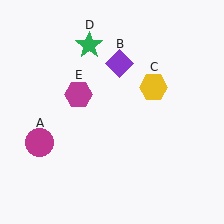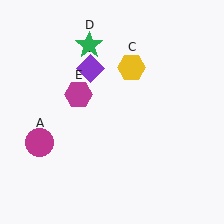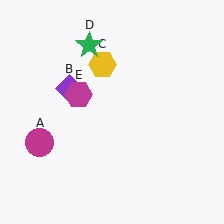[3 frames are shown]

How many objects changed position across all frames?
2 objects changed position: purple diamond (object B), yellow hexagon (object C).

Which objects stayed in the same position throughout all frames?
Magenta circle (object A) and green star (object D) and magenta hexagon (object E) remained stationary.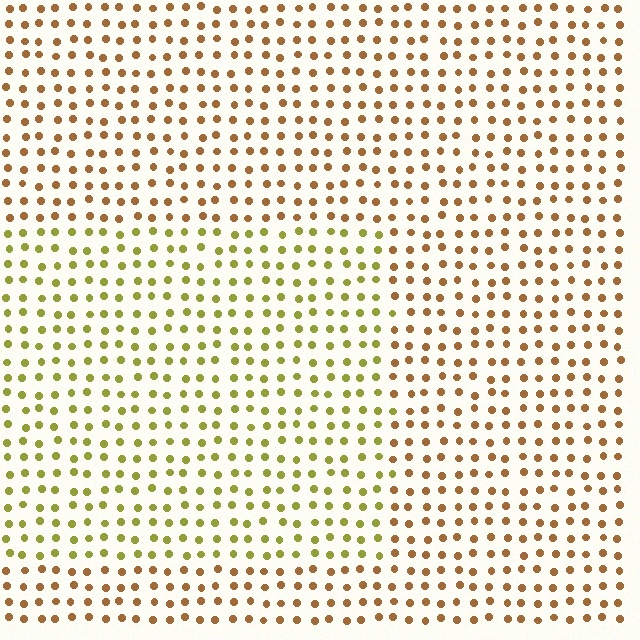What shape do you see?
I see a rectangle.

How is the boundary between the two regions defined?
The boundary is defined purely by a slight shift in hue (about 40 degrees). Spacing, size, and orientation are identical on both sides.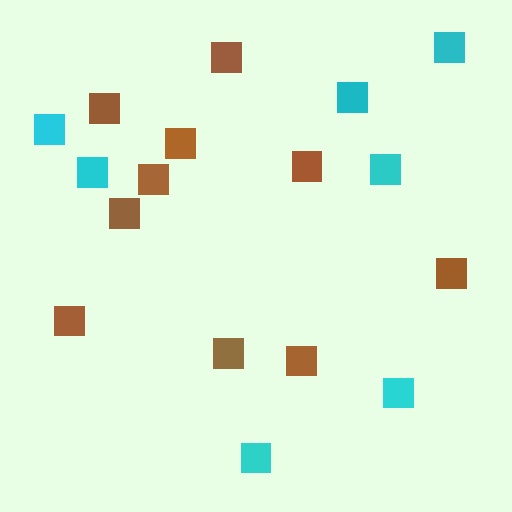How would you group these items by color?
There are 2 groups: one group of brown squares (10) and one group of cyan squares (7).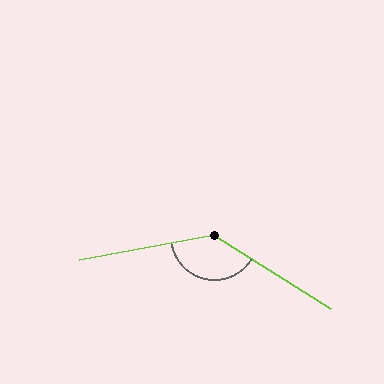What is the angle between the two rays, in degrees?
Approximately 137 degrees.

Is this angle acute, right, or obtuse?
It is obtuse.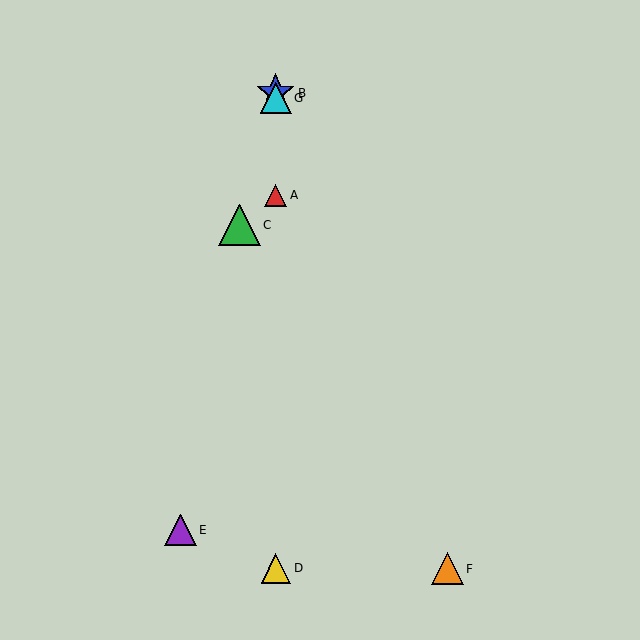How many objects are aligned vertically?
4 objects (A, B, D, G) are aligned vertically.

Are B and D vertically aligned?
Yes, both are at x≈276.